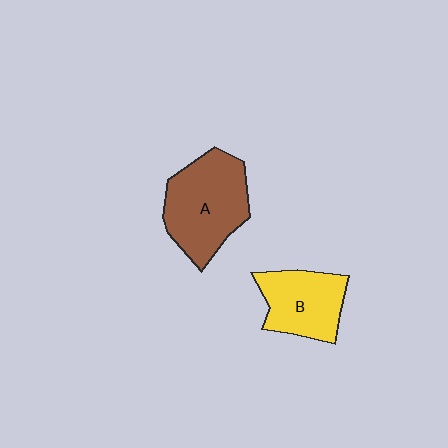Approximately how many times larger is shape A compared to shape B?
Approximately 1.4 times.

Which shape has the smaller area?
Shape B (yellow).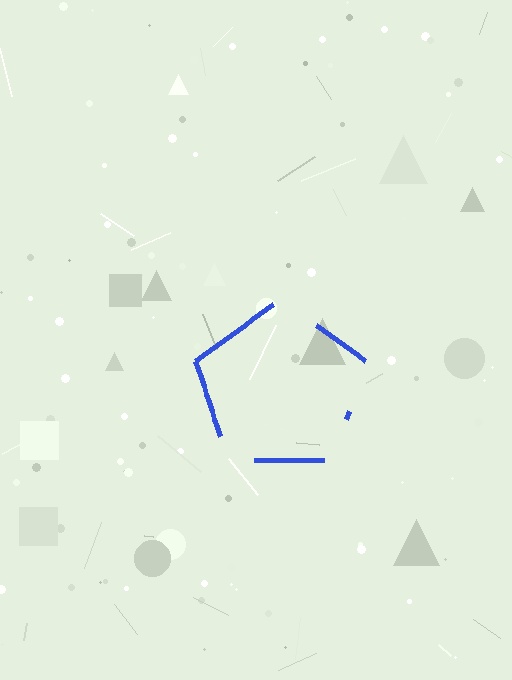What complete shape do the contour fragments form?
The contour fragments form a pentagon.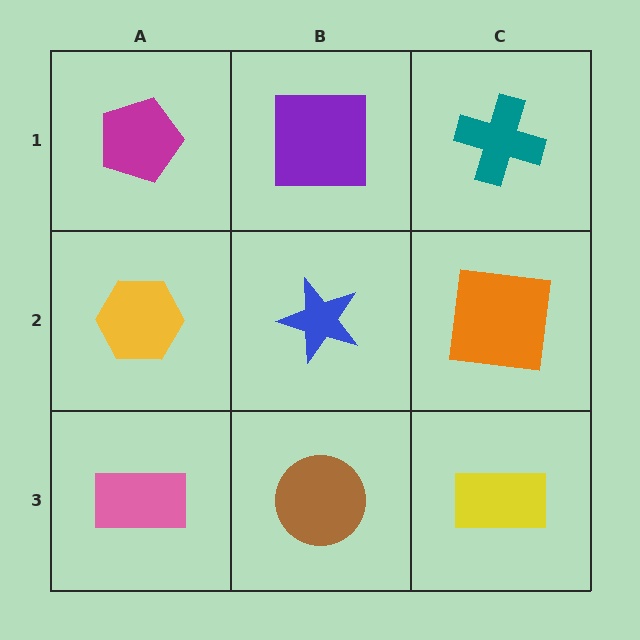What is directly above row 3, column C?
An orange square.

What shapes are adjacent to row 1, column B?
A blue star (row 2, column B), a magenta pentagon (row 1, column A), a teal cross (row 1, column C).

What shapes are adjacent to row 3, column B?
A blue star (row 2, column B), a pink rectangle (row 3, column A), a yellow rectangle (row 3, column C).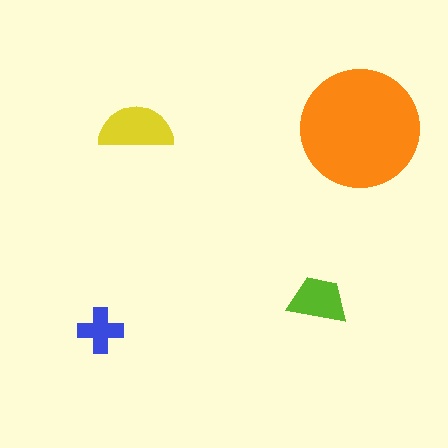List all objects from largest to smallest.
The orange circle, the yellow semicircle, the lime trapezoid, the blue cross.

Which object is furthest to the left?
The blue cross is leftmost.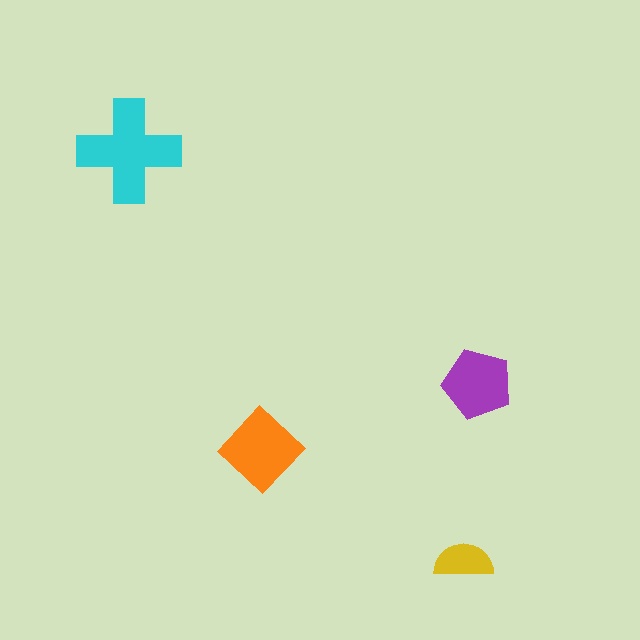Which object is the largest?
The cyan cross.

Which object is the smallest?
The yellow semicircle.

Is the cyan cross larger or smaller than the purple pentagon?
Larger.